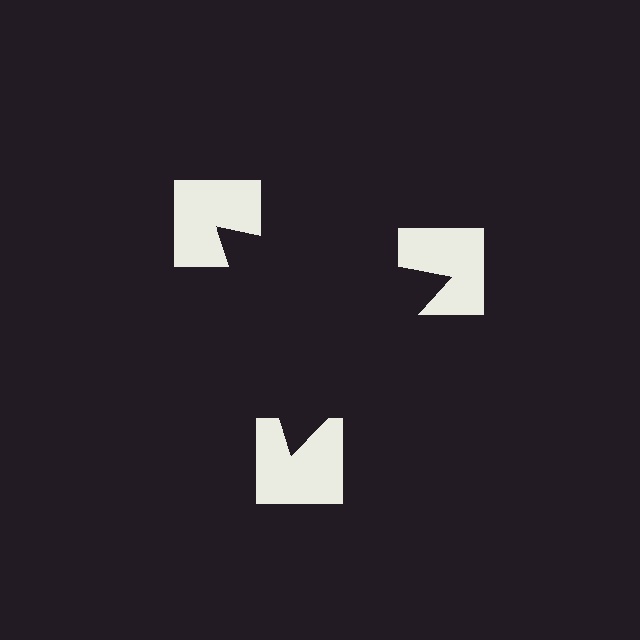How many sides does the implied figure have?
3 sides.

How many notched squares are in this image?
There are 3 — one at each vertex of the illusory triangle.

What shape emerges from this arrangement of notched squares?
An illusory triangle — its edges are inferred from the aligned wedge cuts in the notched squares, not physically drawn.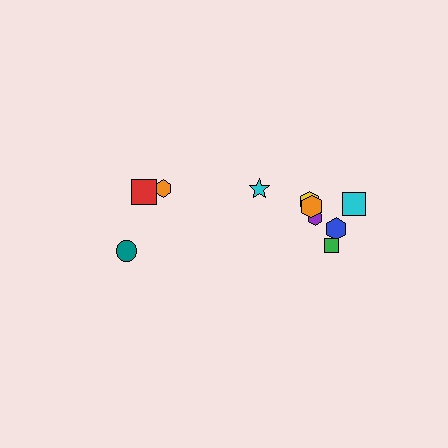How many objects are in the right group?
There are 7 objects.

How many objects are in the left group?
There are 3 objects.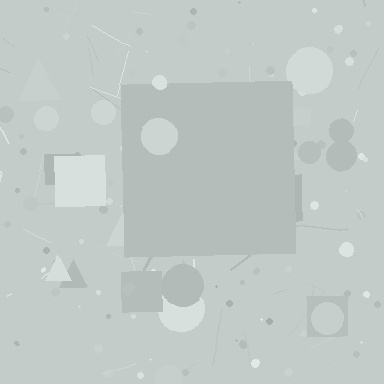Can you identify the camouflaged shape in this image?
The camouflaged shape is a square.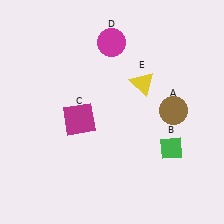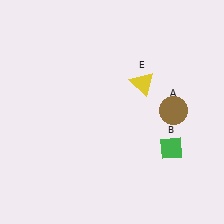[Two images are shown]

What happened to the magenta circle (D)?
The magenta circle (D) was removed in Image 2. It was in the top-left area of Image 1.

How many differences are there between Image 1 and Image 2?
There are 2 differences between the two images.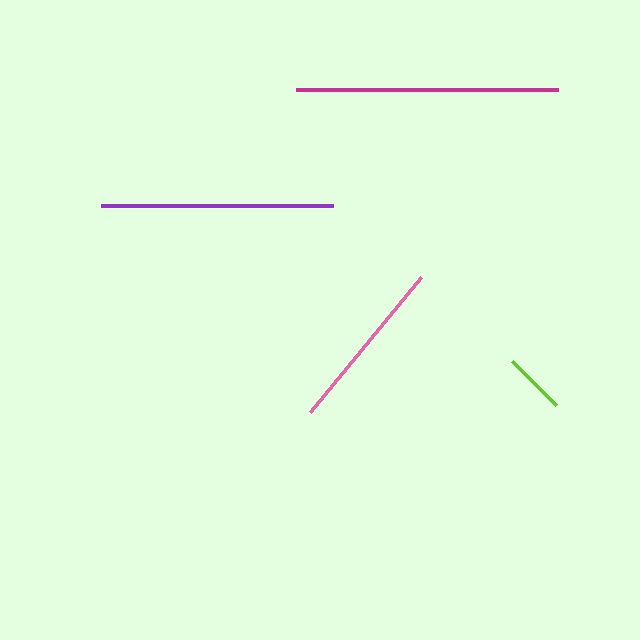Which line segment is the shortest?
The lime line is the shortest at approximately 63 pixels.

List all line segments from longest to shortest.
From longest to shortest: magenta, purple, pink, lime.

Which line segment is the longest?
The magenta line is the longest at approximately 262 pixels.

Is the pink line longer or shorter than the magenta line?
The magenta line is longer than the pink line.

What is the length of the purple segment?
The purple segment is approximately 232 pixels long.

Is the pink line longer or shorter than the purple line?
The purple line is longer than the pink line.